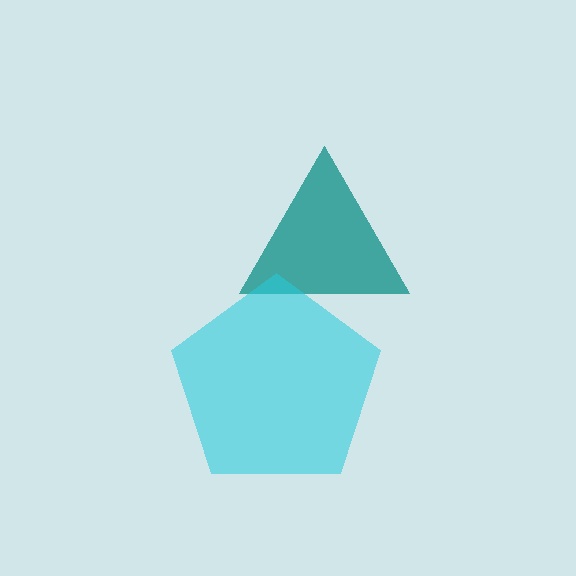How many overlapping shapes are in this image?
There are 2 overlapping shapes in the image.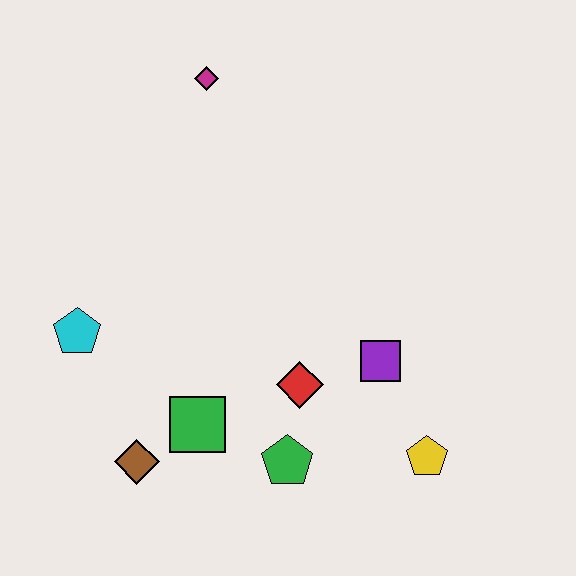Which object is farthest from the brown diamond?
The magenta diamond is farthest from the brown diamond.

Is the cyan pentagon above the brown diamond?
Yes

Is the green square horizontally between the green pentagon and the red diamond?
No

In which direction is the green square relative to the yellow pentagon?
The green square is to the left of the yellow pentagon.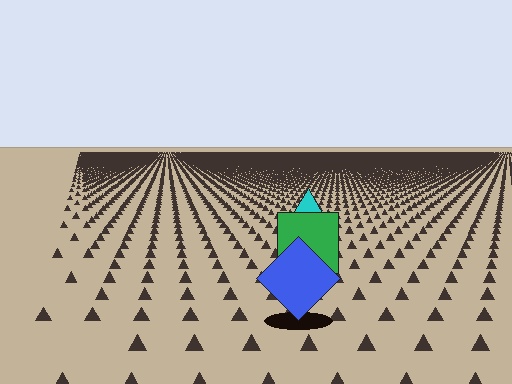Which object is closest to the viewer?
The blue diamond is closest. The texture marks near it are larger and more spread out.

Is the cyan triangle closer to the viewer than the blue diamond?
No. The blue diamond is closer — you can tell from the texture gradient: the ground texture is coarser near it.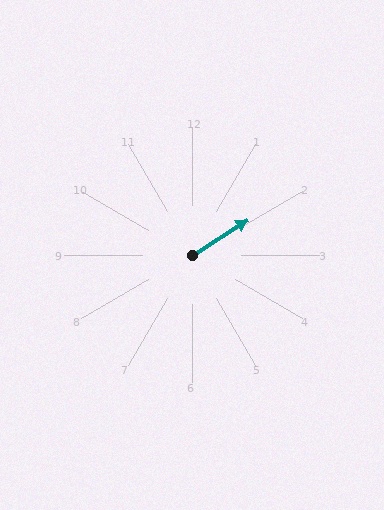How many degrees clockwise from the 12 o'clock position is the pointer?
Approximately 58 degrees.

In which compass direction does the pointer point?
Northeast.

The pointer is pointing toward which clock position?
Roughly 2 o'clock.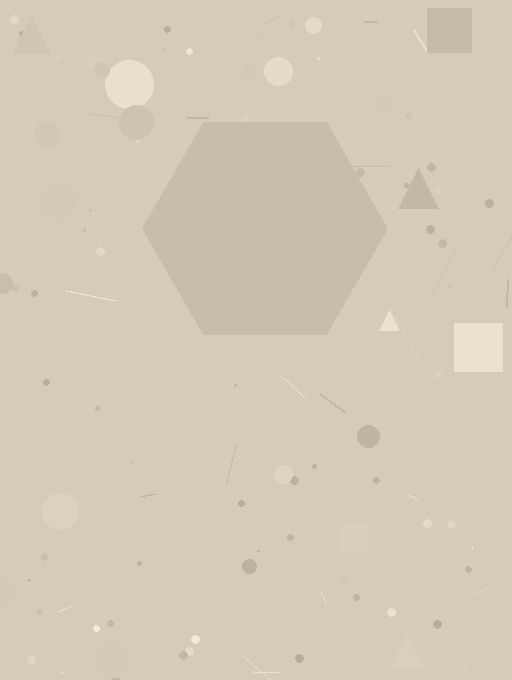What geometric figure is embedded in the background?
A hexagon is embedded in the background.